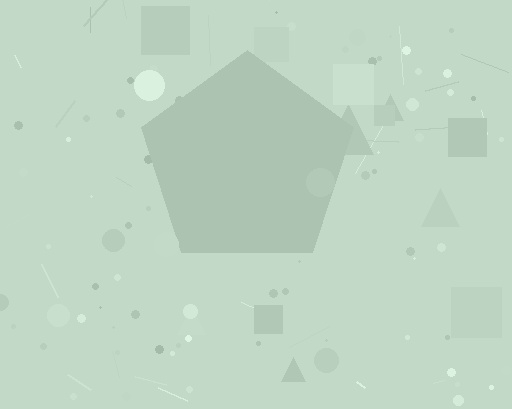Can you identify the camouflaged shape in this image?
The camouflaged shape is a pentagon.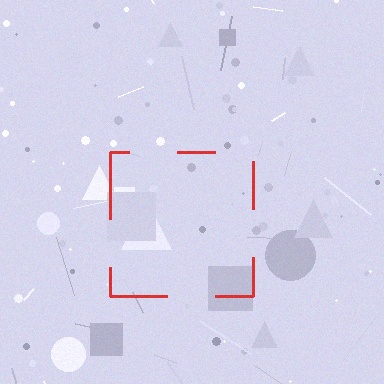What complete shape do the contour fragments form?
The contour fragments form a square.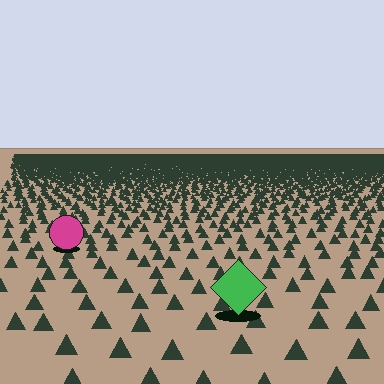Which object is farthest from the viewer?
The magenta circle is farthest from the viewer. It appears smaller and the ground texture around it is denser.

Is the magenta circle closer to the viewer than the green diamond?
No. The green diamond is closer — you can tell from the texture gradient: the ground texture is coarser near it.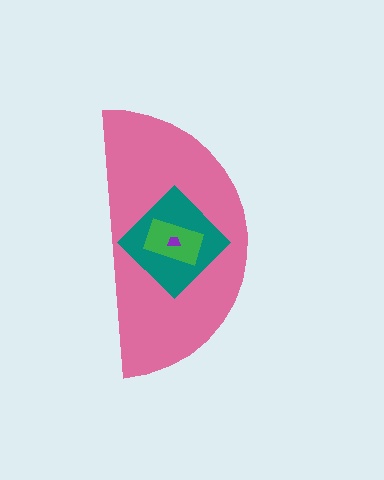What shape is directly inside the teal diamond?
The green rectangle.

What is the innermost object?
The purple trapezoid.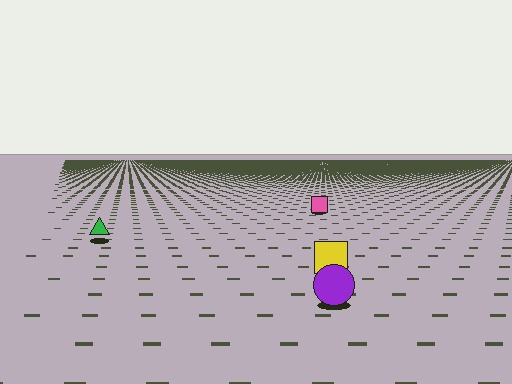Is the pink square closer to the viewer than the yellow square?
No. The yellow square is closer — you can tell from the texture gradient: the ground texture is coarser near it.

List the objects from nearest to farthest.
From nearest to farthest: the purple circle, the yellow square, the green triangle, the pink square.